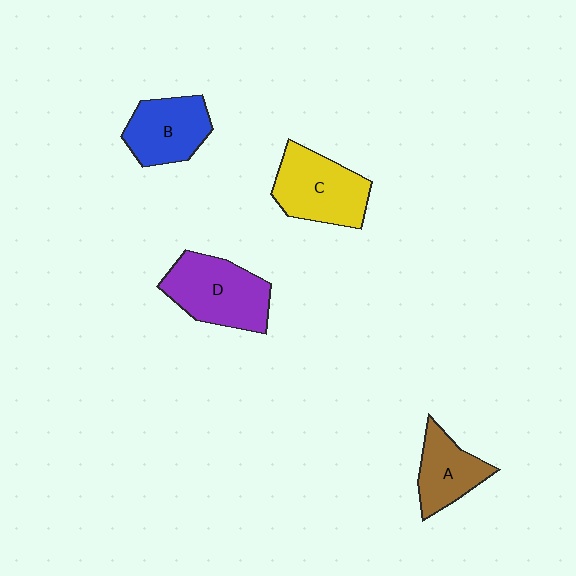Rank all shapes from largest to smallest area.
From largest to smallest: D (purple), C (yellow), B (blue), A (brown).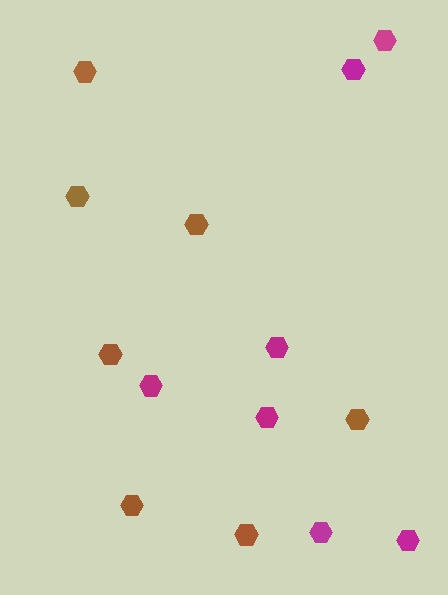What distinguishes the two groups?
There are 2 groups: one group of magenta hexagons (7) and one group of brown hexagons (7).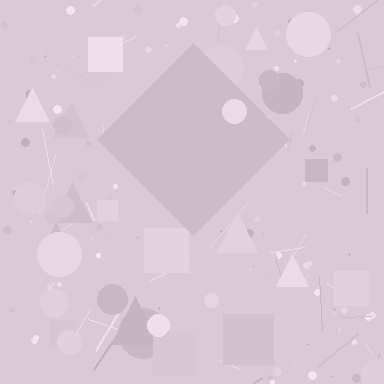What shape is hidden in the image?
A diamond is hidden in the image.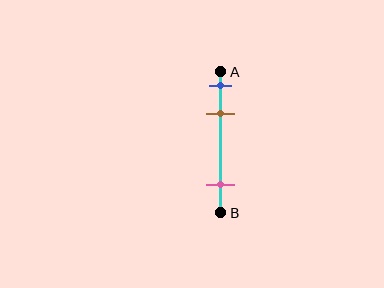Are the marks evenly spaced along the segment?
No, the marks are not evenly spaced.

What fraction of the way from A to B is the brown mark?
The brown mark is approximately 30% (0.3) of the way from A to B.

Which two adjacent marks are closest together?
The blue and brown marks are the closest adjacent pair.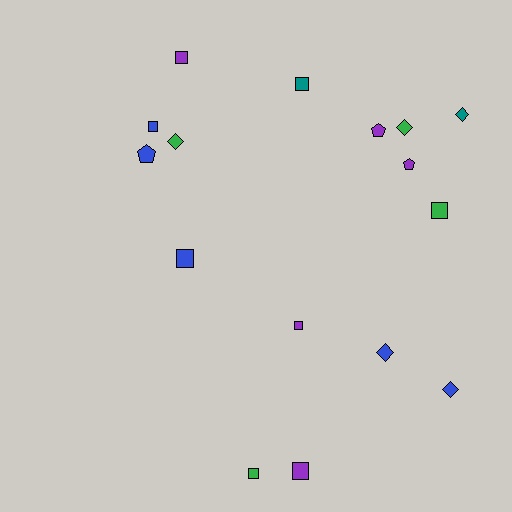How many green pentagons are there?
There are no green pentagons.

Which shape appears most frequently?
Square, with 8 objects.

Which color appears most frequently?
Blue, with 5 objects.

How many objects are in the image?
There are 16 objects.